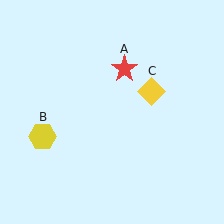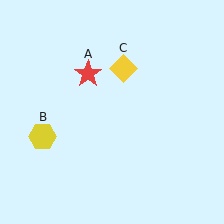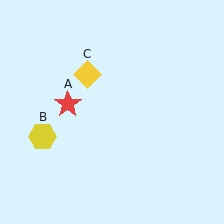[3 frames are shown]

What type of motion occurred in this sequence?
The red star (object A), yellow diamond (object C) rotated counterclockwise around the center of the scene.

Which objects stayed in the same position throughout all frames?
Yellow hexagon (object B) remained stationary.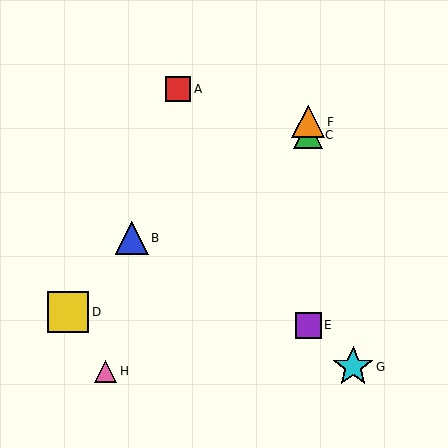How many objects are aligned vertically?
3 objects (C, E, F) are aligned vertically.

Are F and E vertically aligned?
Yes, both are at x≈308.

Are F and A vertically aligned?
No, F is at x≈308 and A is at x≈178.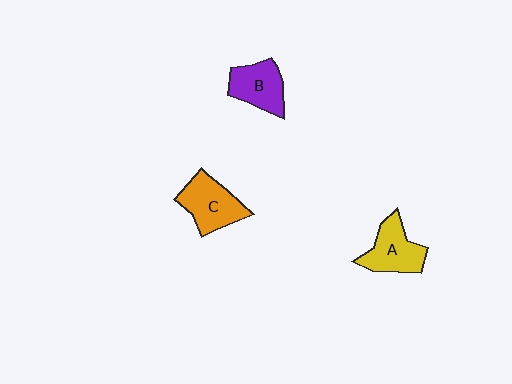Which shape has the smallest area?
Shape B (purple).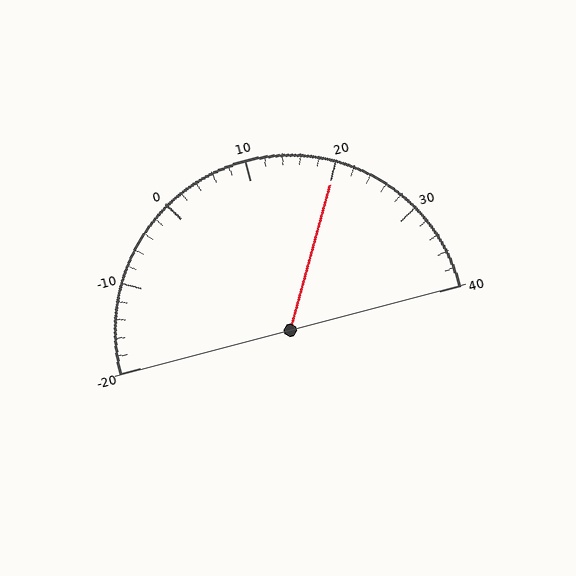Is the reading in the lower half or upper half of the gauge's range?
The reading is in the upper half of the range (-20 to 40).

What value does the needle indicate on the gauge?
The needle indicates approximately 20.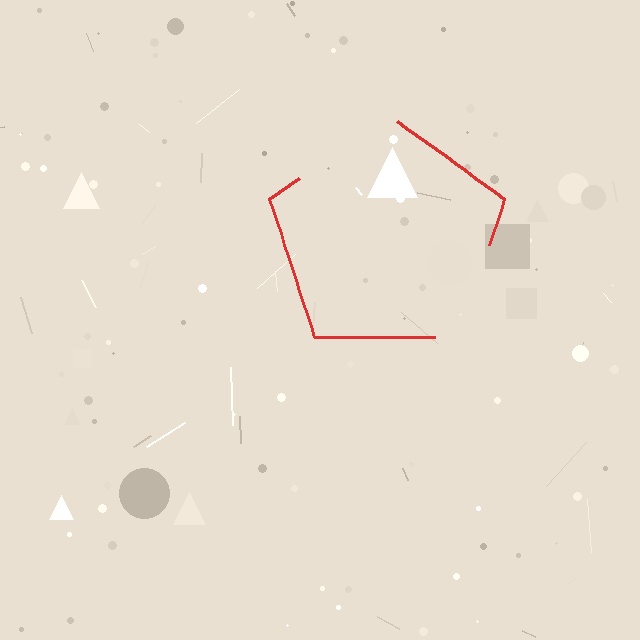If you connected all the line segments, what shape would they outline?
They would outline a pentagon.